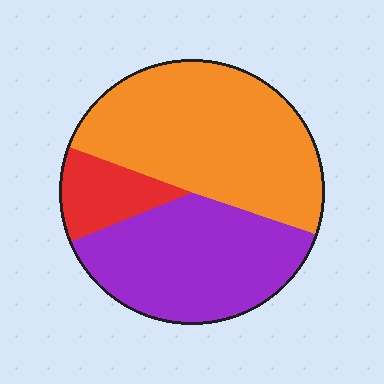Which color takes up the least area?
Red, at roughly 10%.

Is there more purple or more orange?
Orange.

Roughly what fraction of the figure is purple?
Purple takes up about three eighths (3/8) of the figure.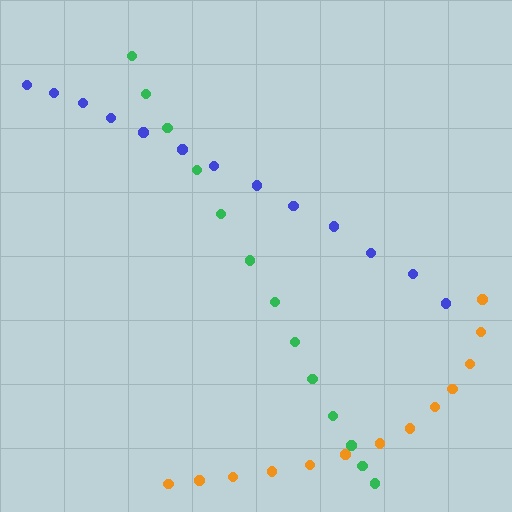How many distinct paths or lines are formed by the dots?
There are 3 distinct paths.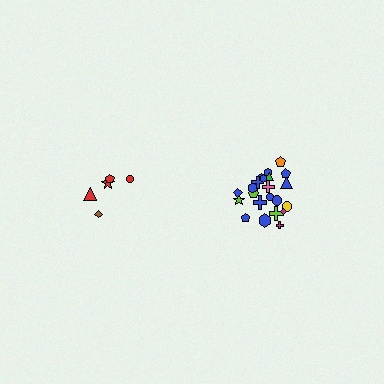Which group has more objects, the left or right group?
The right group.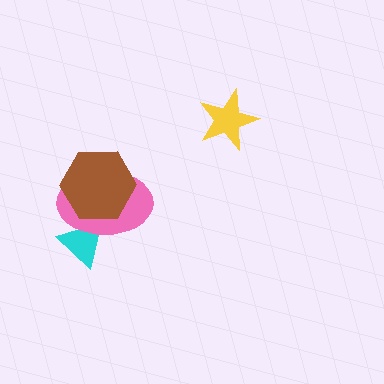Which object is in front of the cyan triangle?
The pink ellipse is in front of the cyan triangle.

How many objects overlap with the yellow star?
0 objects overlap with the yellow star.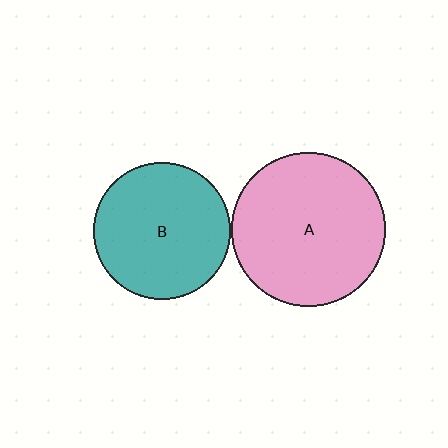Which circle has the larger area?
Circle A (pink).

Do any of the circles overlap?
No, none of the circles overlap.